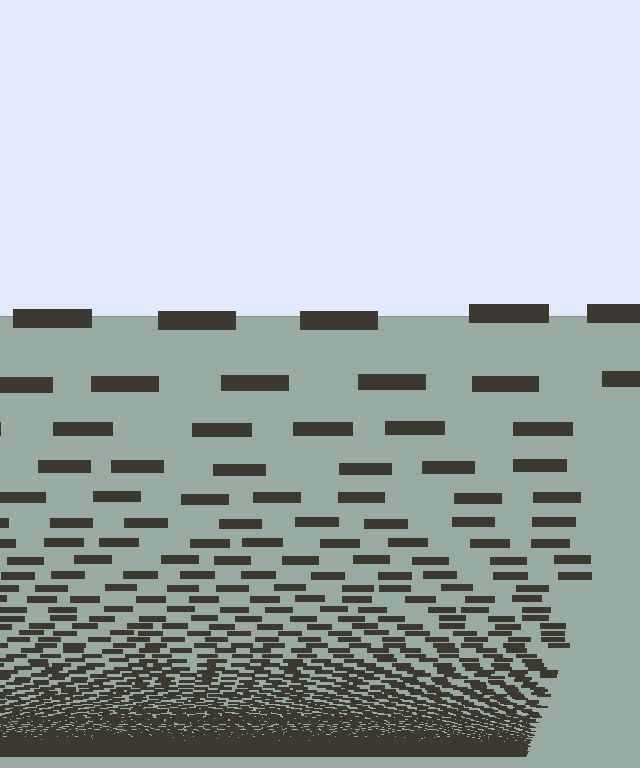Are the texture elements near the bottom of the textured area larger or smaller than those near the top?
Smaller. The gradient is inverted — elements near the bottom are smaller and denser.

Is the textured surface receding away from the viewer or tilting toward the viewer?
The surface appears to tilt toward the viewer. Texture elements get larger and sparser toward the top.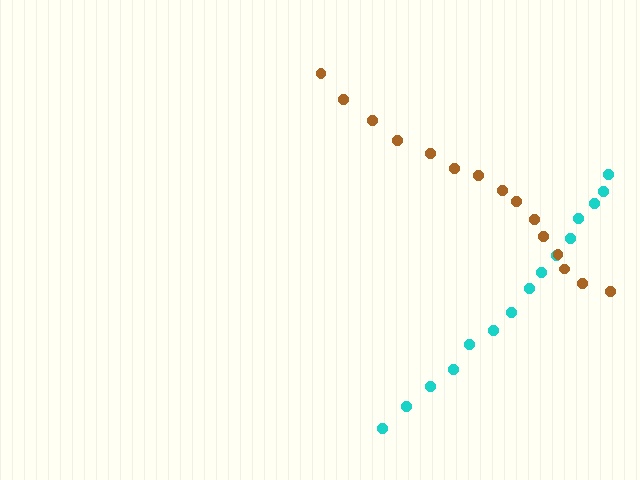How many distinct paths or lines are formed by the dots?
There are 2 distinct paths.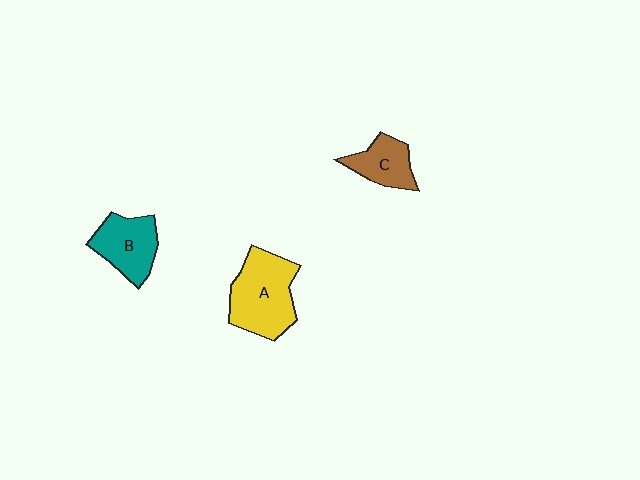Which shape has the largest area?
Shape A (yellow).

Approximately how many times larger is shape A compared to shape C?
Approximately 1.9 times.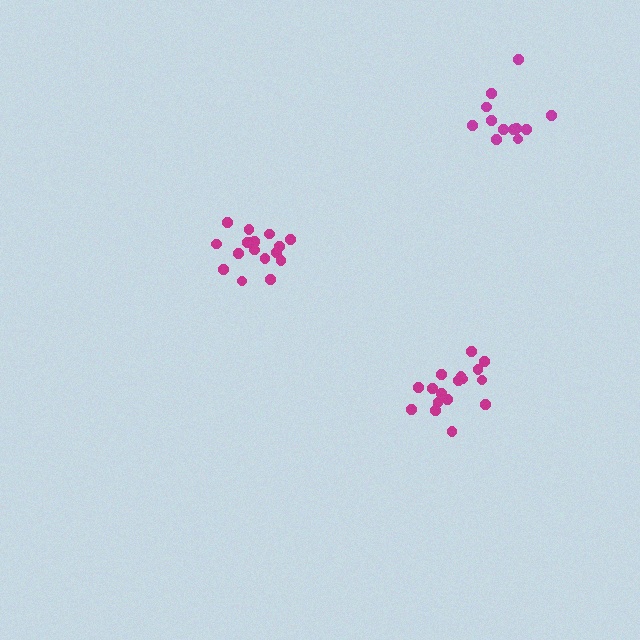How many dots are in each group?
Group 1: 18 dots, Group 2: 17 dots, Group 3: 12 dots (47 total).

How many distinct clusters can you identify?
There are 3 distinct clusters.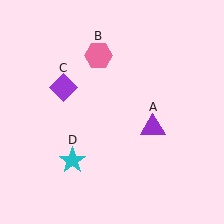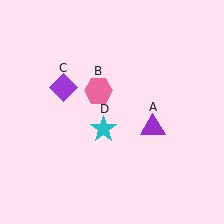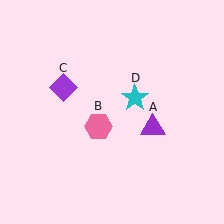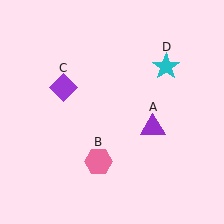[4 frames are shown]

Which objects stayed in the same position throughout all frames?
Purple triangle (object A) and purple diamond (object C) remained stationary.